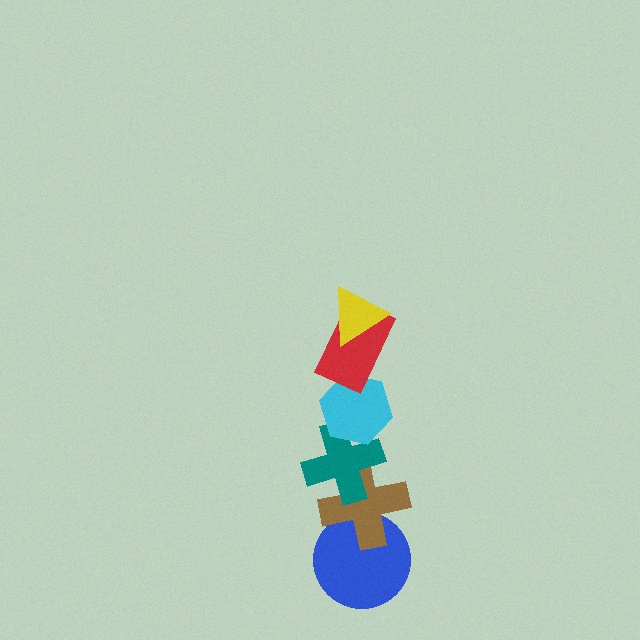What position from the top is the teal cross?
The teal cross is 4th from the top.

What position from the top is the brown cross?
The brown cross is 5th from the top.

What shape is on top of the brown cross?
The teal cross is on top of the brown cross.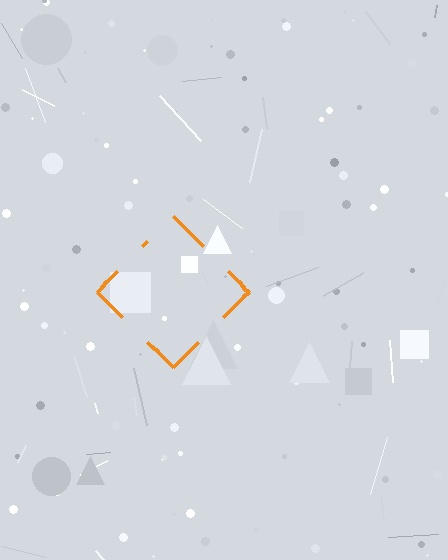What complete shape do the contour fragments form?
The contour fragments form a diamond.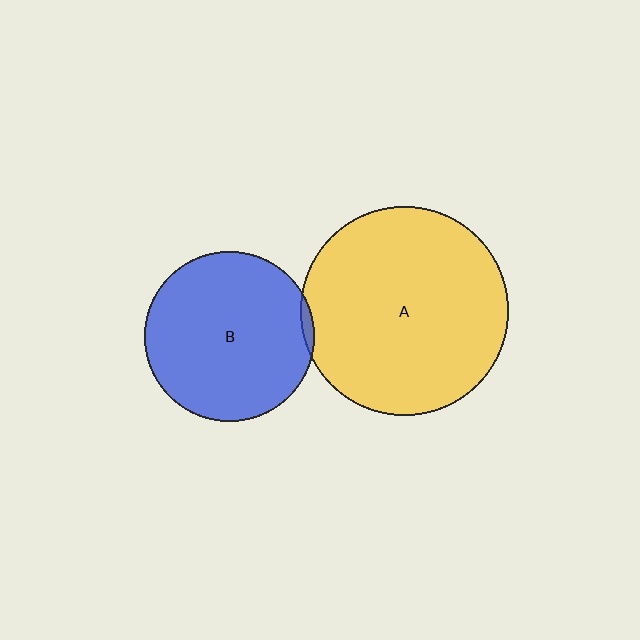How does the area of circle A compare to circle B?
Approximately 1.5 times.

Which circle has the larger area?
Circle A (yellow).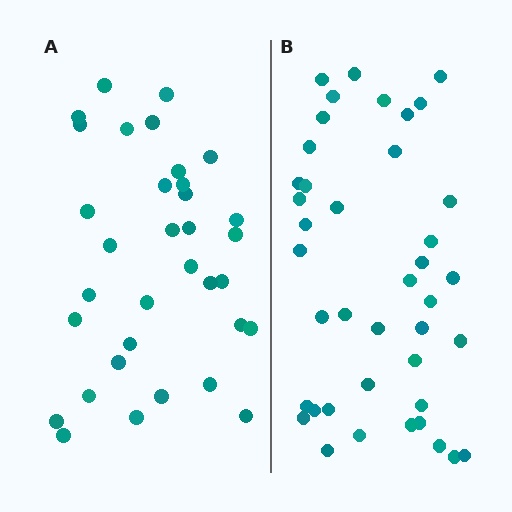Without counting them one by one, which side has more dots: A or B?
Region B (the right region) has more dots.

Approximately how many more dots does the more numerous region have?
Region B has roughly 8 or so more dots than region A.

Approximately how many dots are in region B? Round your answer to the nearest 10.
About 40 dots. (The exact count is 41, which rounds to 40.)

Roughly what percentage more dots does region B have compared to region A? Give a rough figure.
About 20% more.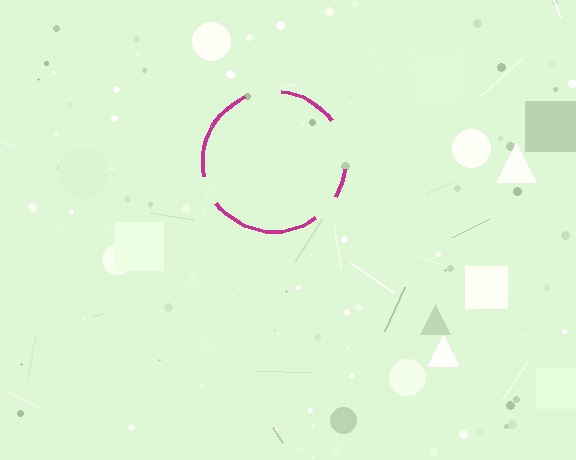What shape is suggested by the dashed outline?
The dashed outline suggests a circle.